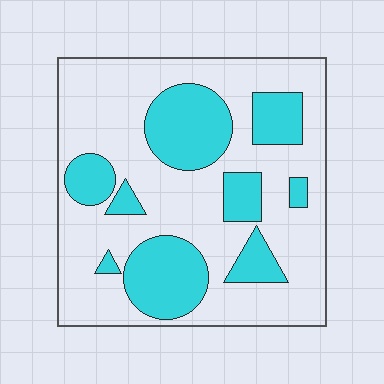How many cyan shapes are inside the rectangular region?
9.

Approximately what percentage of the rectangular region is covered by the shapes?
Approximately 30%.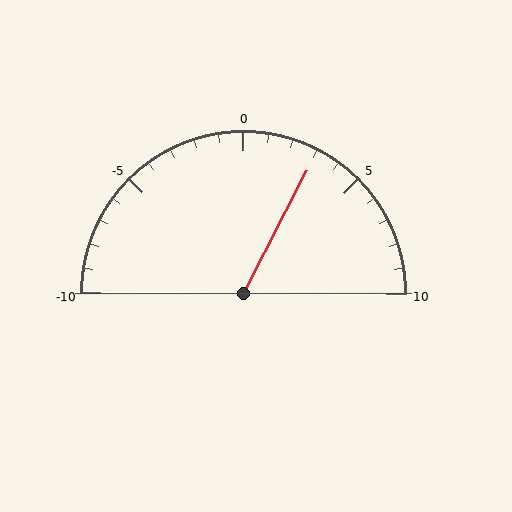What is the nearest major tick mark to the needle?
The nearest major tick mark is 5.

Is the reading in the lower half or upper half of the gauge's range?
The reading is in the upper half of the range (-10 to 10).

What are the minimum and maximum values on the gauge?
The gauge ranges from -10 to 10.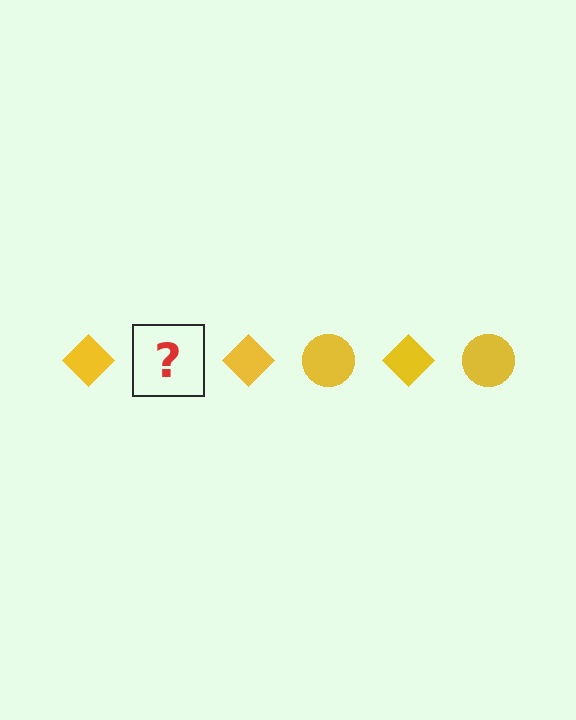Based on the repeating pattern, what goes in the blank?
The blank should be a yellow circle.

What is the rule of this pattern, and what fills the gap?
The rule is that the pattern cycles through diamond, circle shapes in yellow. The gap should be filled with a yellow circle.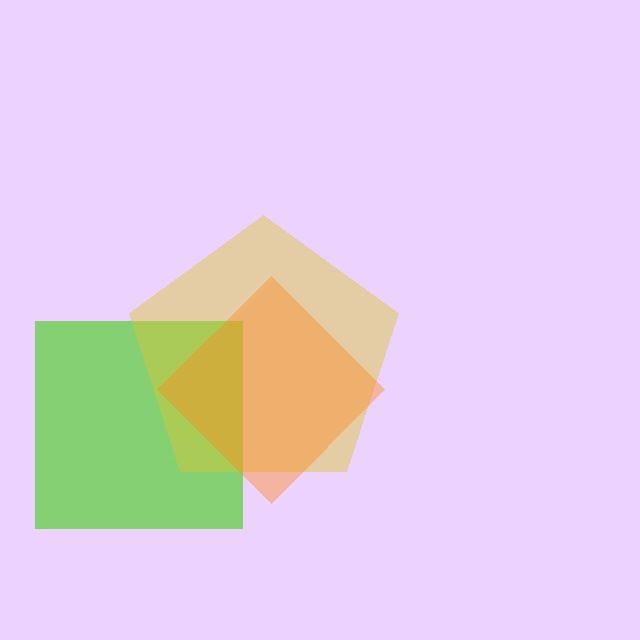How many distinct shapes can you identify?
There are 3 distinct shapes: a lime square, a yellow pentagon, an orange diamond.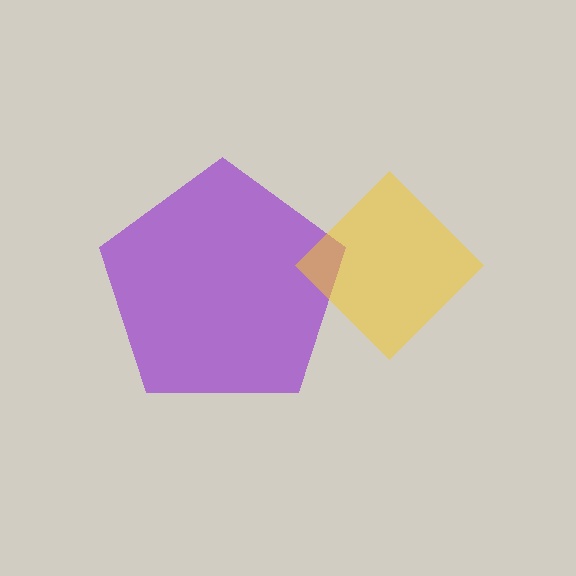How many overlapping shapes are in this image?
There are 2 overlapping shapes in the image.